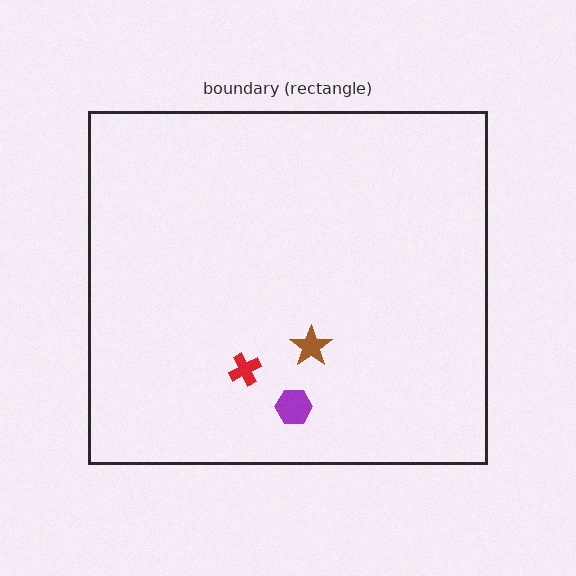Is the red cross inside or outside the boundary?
Inside.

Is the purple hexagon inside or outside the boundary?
Inside.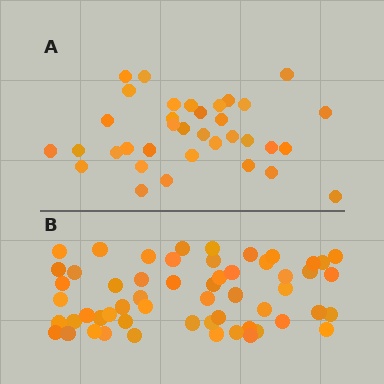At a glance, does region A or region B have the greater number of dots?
Region B (the bottom region) has more dots.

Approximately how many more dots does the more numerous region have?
Region B has approximately 20 more dots than region A.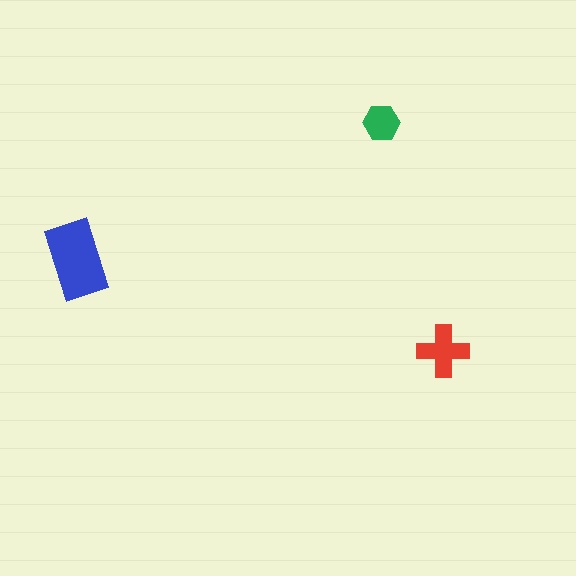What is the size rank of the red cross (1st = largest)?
2nd.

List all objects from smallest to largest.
The green hexagon, the red cross, the blue rectangle.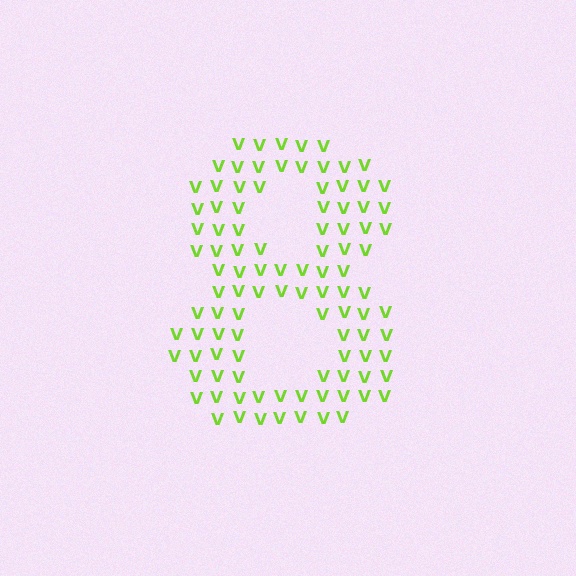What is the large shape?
The large shape is the digit 8.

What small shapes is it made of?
It is made of small letter V's.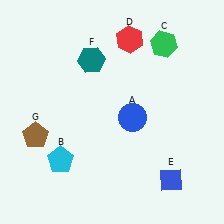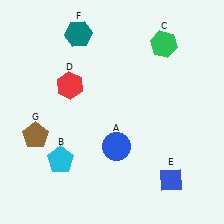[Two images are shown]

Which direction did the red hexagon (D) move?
The red hexagon (D) moved left.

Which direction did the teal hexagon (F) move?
The teal hexagon (F) moved up.